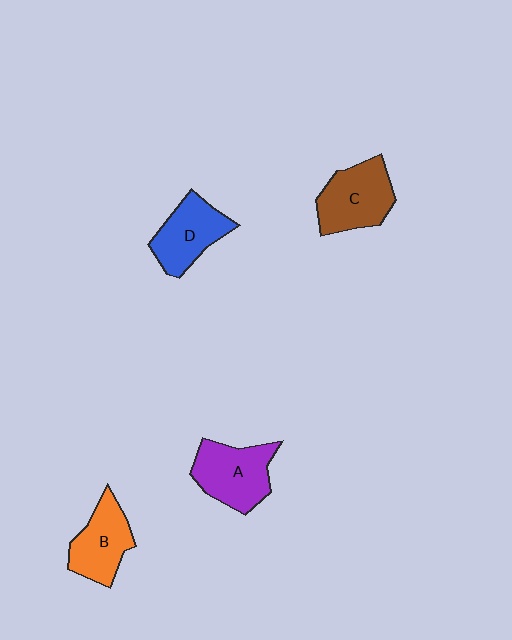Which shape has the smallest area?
Shape B (orange).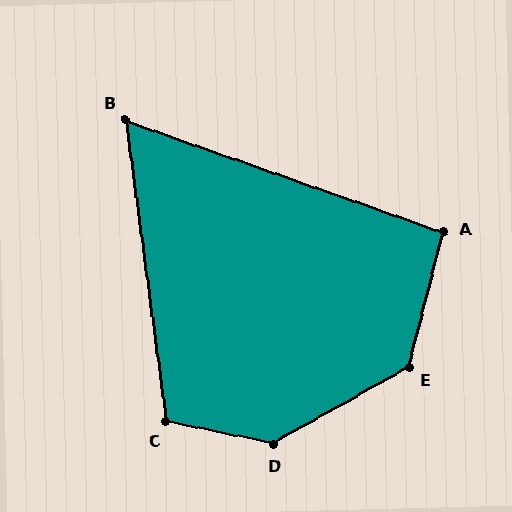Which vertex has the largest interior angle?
D, at approximately 139 degrees.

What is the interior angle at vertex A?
Approximately 95 degrees (obtuse).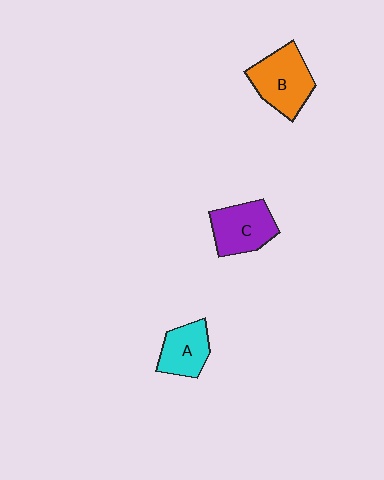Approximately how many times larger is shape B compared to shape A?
Approximately 1.4 times.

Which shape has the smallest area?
Shape A (cyan).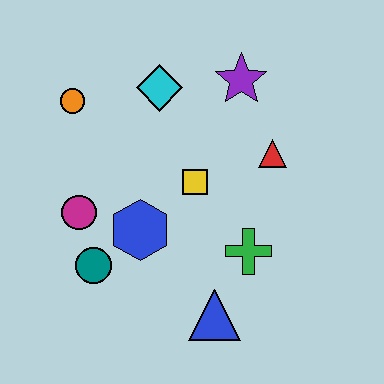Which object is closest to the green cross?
The blue triangle is closest to the green cross.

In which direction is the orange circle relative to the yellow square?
The orange circle is to the left of the yellow square.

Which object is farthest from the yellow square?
The orange circle is farthest from the yellow square.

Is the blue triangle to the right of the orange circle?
Yes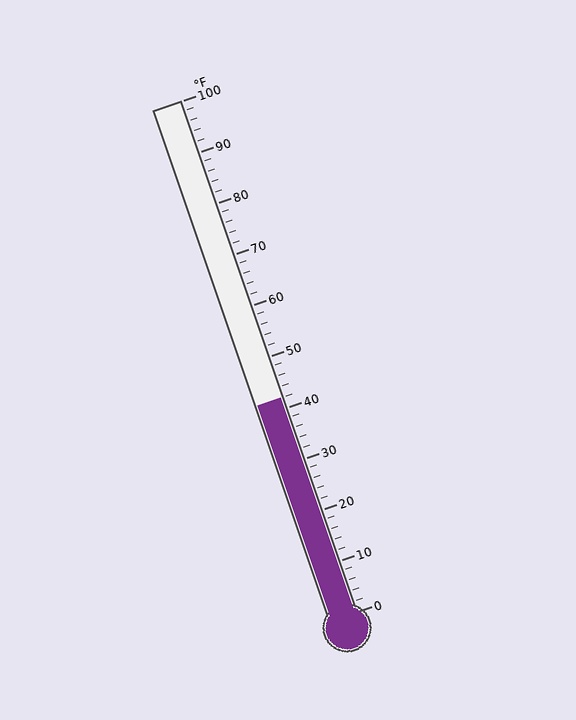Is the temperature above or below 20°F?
The temperature is above 20°F.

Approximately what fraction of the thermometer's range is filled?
The thermometer is filled to approximately 40% of its range.